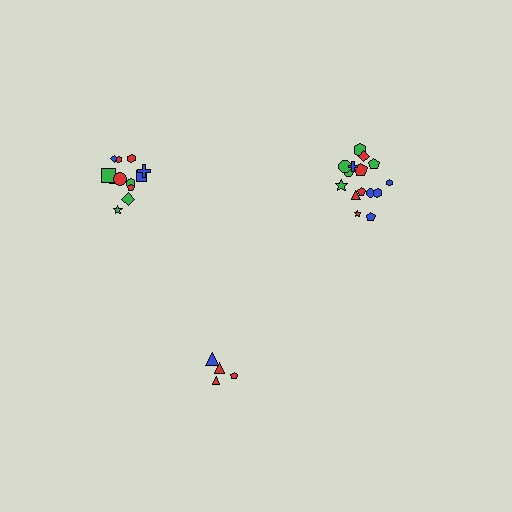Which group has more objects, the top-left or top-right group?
The top-right group.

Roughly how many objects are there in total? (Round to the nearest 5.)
Roughly 30 objects in total.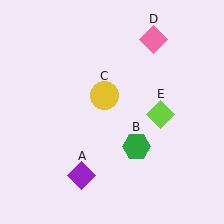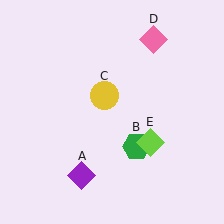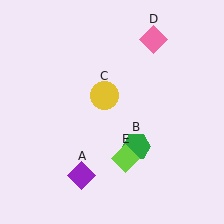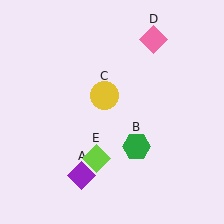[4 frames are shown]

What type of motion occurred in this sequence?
The lime diamond (object E) rotated clockwise around the center of the scene.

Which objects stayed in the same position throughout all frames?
Purple diamond (object A) and green hexagon (object B) and yellow circle (object C) and pink diamond (object D) remained stationary.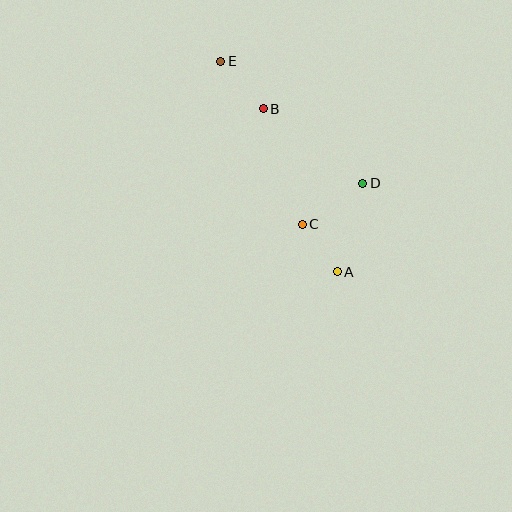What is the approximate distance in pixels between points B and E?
The distance between B and E is approximately 64 pixels.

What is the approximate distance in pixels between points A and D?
The distance between A and D is approximately 92 pixels.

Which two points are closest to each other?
Points A and C are closest to each other.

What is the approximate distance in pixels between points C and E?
The distance between C and E is approximately 182 pixels.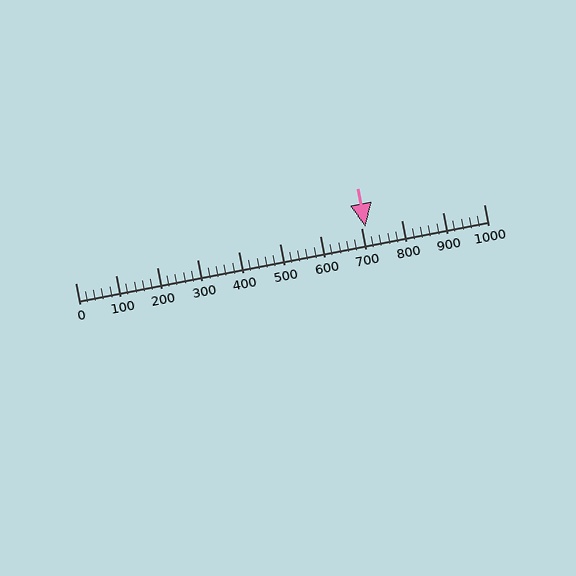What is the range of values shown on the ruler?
The ruler shows values from 0 to 1000.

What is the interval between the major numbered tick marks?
The major tick marks are spaced 100 units apart.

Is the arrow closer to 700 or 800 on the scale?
The arrow is closer to 700.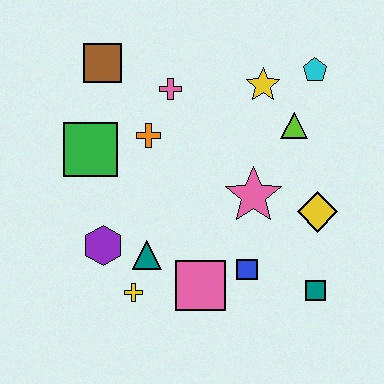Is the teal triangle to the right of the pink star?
No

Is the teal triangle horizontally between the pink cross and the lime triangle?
No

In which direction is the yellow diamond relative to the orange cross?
The yellow diamond is to the right of the orange cross.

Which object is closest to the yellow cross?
The teal triangle is closest to the yellow cross.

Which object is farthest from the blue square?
The brown square is farthest from the blue square.